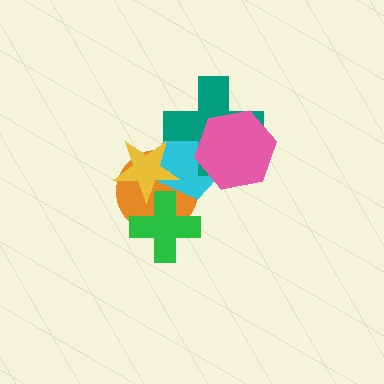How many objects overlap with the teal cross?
2 objects overlap with the teal cross.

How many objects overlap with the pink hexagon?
2 objects overlap with the pink hexagon.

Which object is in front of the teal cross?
The pink hexagon is in front of the teal cross.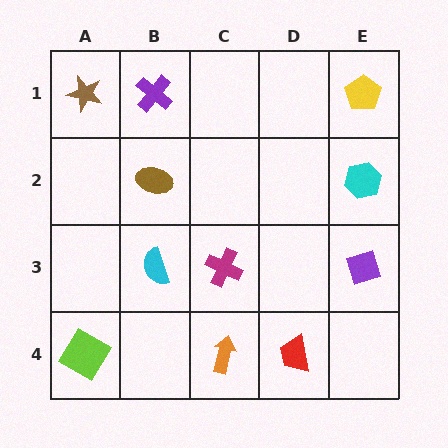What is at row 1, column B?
A purple cross.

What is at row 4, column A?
A lime diamond.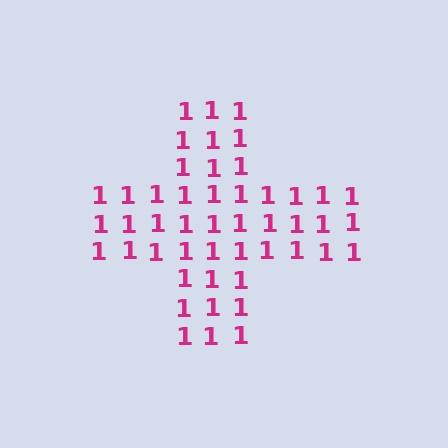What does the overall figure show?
The overall figure shows a cross.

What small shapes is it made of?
It is made of small digit 1's.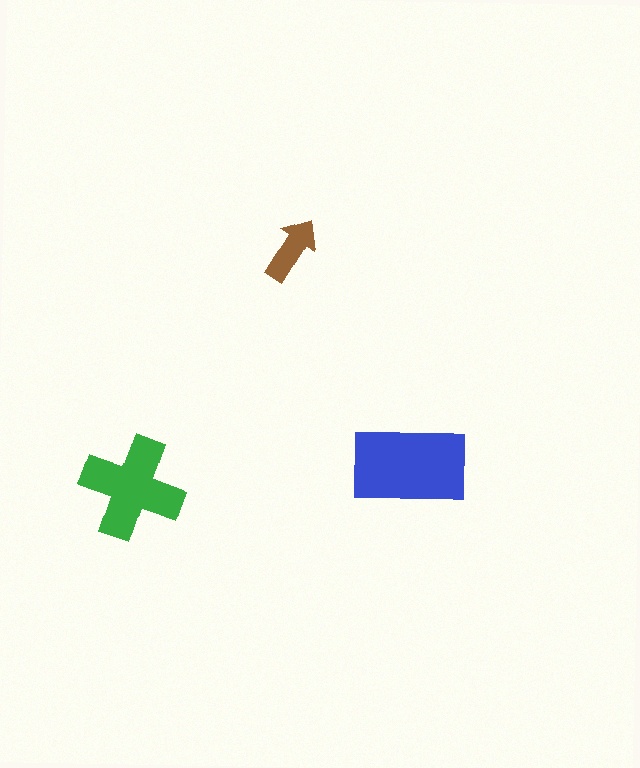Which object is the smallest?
The brown arrow.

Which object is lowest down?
The green cross is bottommost.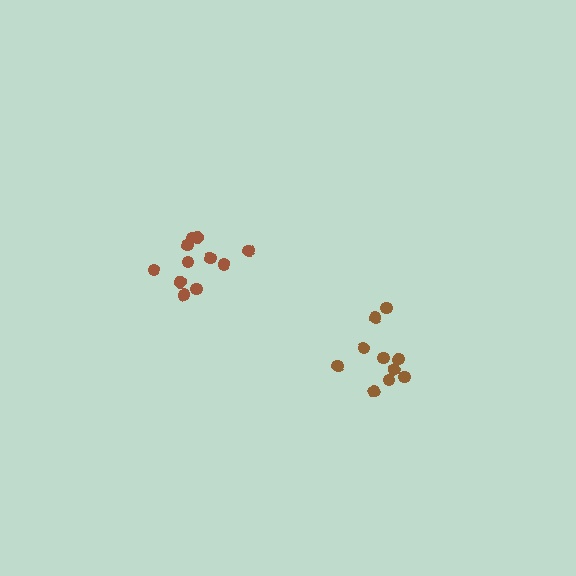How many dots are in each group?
Group 1: 11 dots, Group 2: 10 dots (21 total).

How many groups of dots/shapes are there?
There are 2 groups.